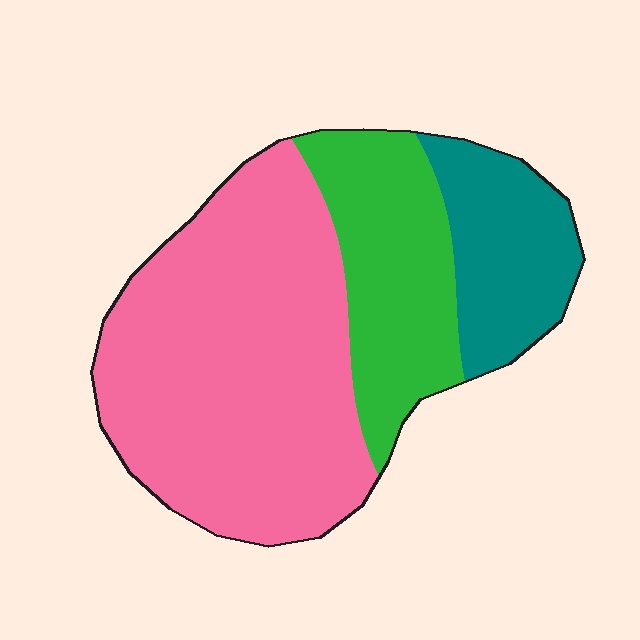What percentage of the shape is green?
Green covers 24% of the shape.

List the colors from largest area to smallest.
From largest to smallest: pink, green, teal.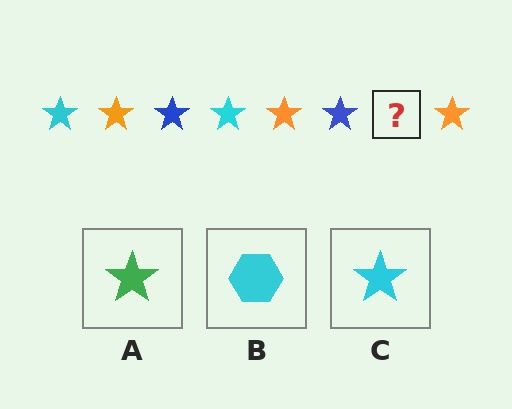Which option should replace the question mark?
Option C.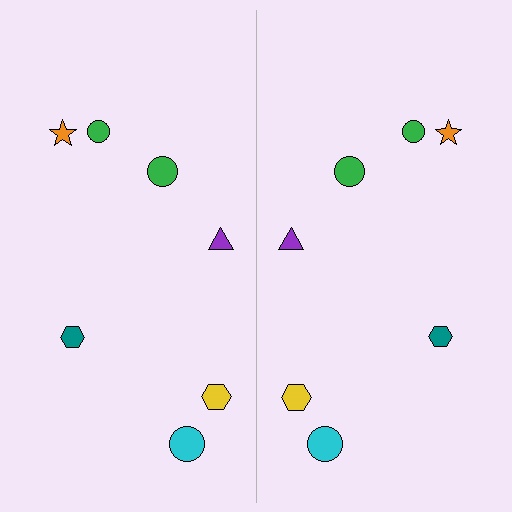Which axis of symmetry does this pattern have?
The pattern has a vertical axis of symmetry running through the center of the image.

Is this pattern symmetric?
Yes, this pattern has bilateral (reflection) symmetry.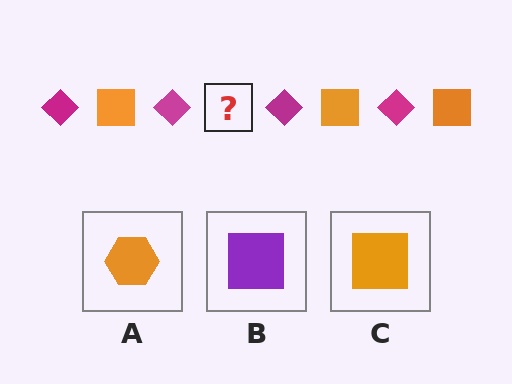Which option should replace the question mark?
Option C.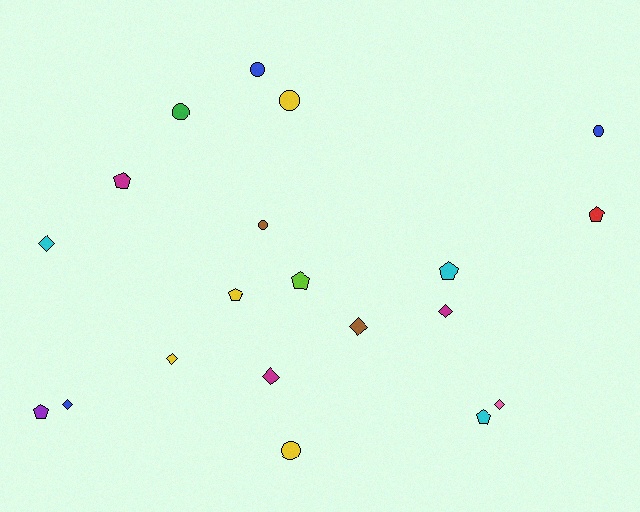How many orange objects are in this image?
There are no orange objects.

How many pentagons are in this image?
There are 7 pentagons.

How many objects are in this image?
There are 20 objects.